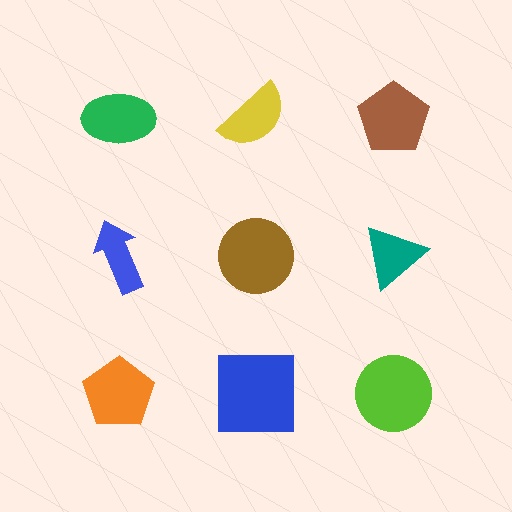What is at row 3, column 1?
An orange pentagon.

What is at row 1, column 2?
A yellow semicircle.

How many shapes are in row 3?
3 shapes.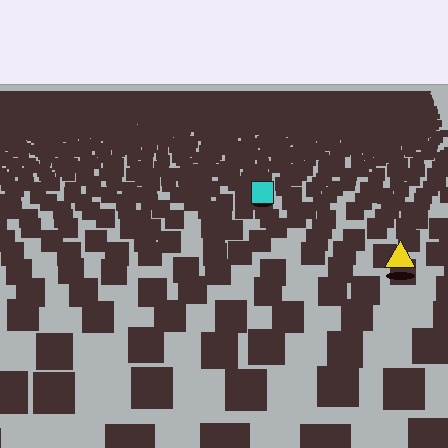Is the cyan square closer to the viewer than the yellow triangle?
No. The yellow triangle is closer — you can tell from the texture gradient: the ground texture is coarser near it.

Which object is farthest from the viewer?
The cyan square is farthest from the viewer. It appears smaller and the ground texture around it is denser.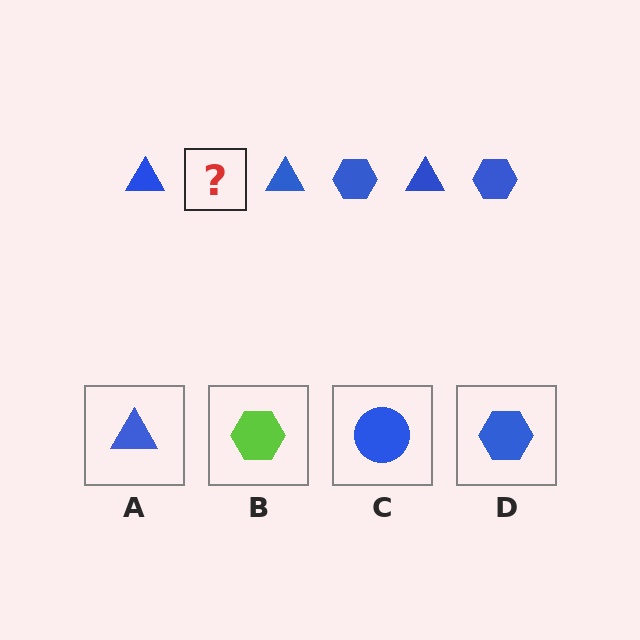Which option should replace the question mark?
Option D.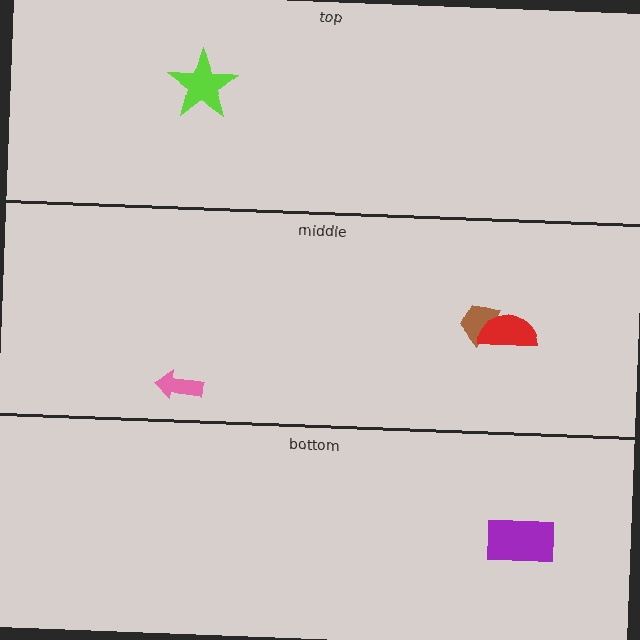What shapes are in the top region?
The lime star.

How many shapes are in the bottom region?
1.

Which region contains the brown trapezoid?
The middle region.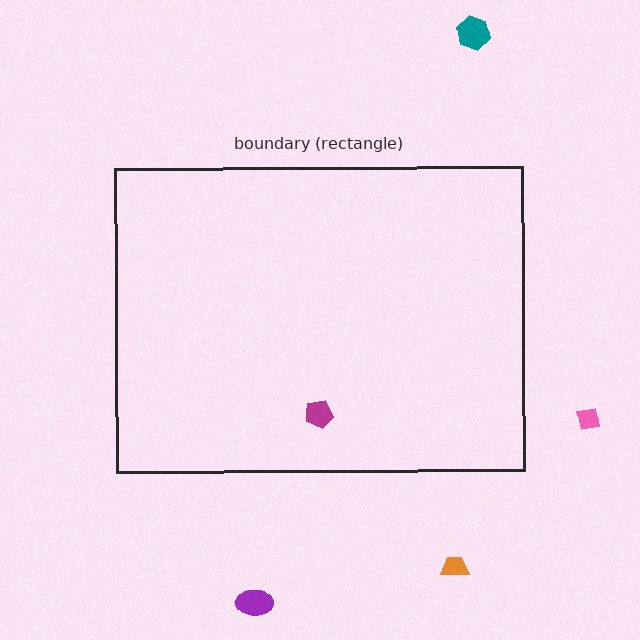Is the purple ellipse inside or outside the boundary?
Outside.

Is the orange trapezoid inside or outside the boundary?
Outside.